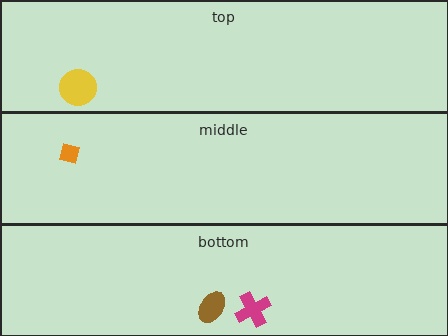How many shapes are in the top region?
1.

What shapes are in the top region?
The yellow circle.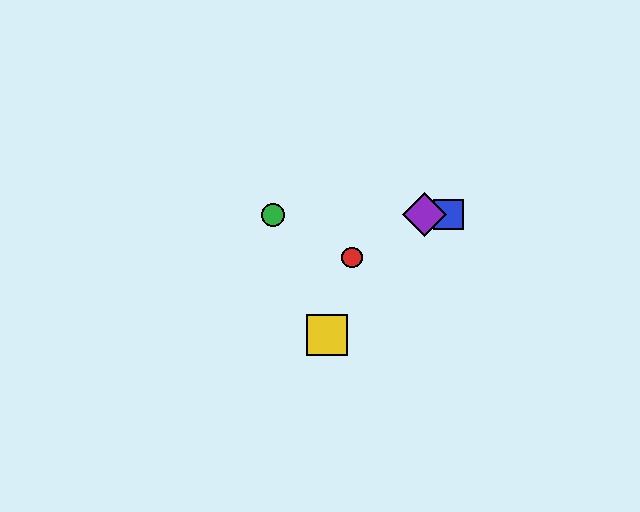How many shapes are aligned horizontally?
3 shapes (the blue square, the green circle, the purple diamond) are aligned horizontally.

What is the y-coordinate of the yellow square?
The yellow square is at y≈335.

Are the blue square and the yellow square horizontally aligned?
No, the blue square is at y≈215 and the yellow square is at y≈335.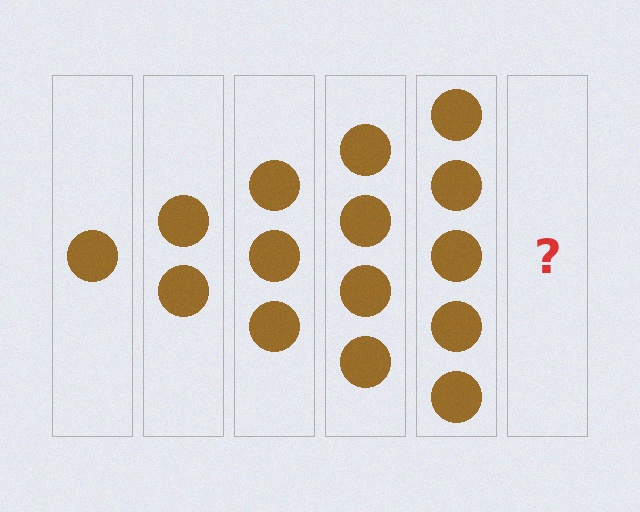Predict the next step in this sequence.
The next step is 6 circles.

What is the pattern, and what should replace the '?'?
The pattern is that each step adds one more circle. The '?' should be 6 circles.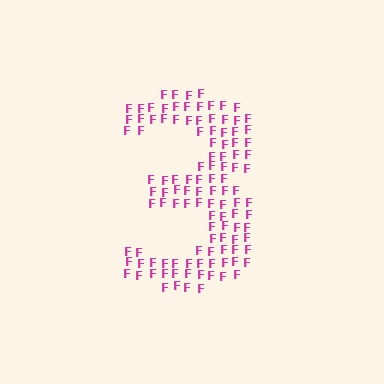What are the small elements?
The small elements are letter F's.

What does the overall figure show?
The overall figure shows the digit 3.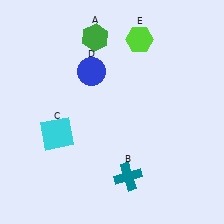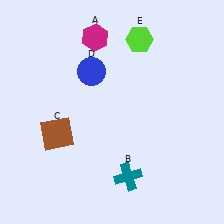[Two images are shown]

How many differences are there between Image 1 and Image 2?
There are 2 differences between the two images.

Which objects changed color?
A changed from green to magenta. C changed from cyan to brown.